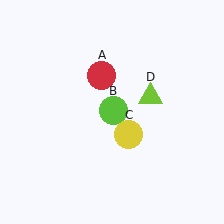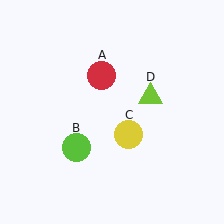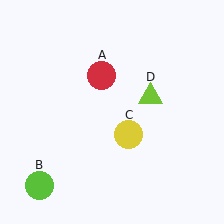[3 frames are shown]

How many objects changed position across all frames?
1 object changed position: lime circle (object B).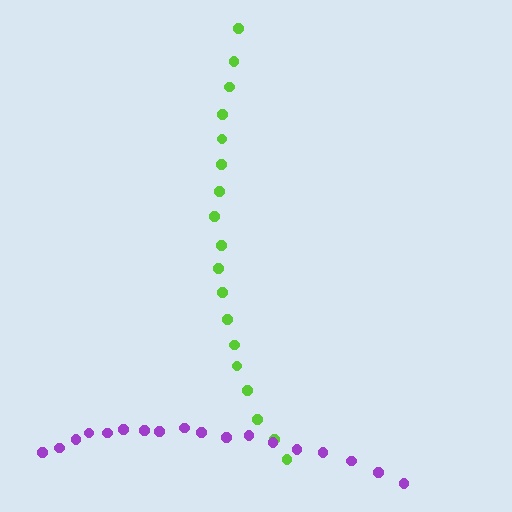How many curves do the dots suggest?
There are 2 distinct paths.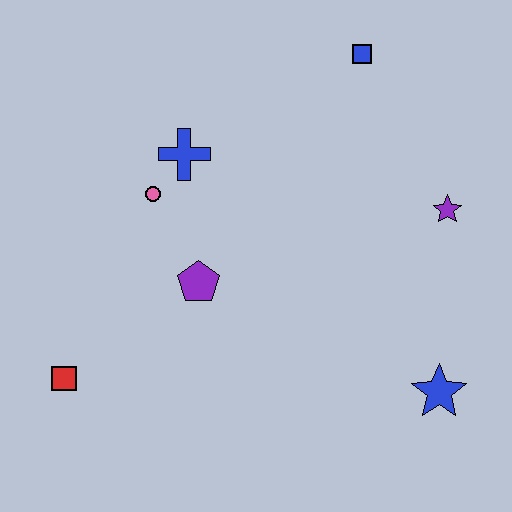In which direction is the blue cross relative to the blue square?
The blue cross is to the left of the blue square.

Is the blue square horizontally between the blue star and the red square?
Yes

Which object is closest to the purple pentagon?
The pink circle is closest to the purple pentagon.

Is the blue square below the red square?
No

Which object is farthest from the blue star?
The red square is farthest from the blue star.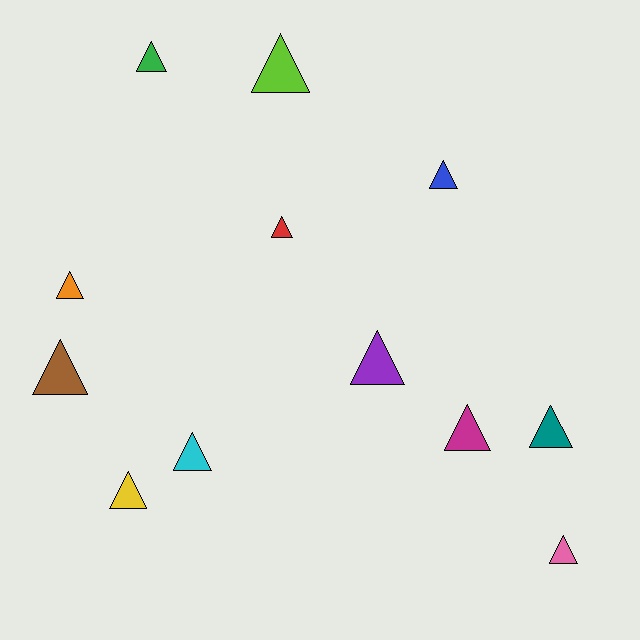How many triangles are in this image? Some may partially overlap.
There are 12 triangles.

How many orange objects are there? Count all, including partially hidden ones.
There is 1 orange object.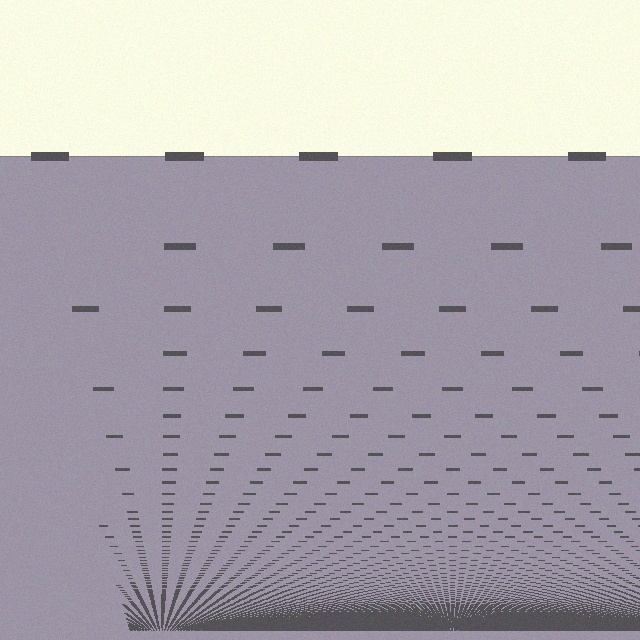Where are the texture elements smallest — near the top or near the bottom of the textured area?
Near the bottom.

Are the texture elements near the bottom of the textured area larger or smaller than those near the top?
Smaller. The gradient is inverted — elements near the bottom are smaller and denser.